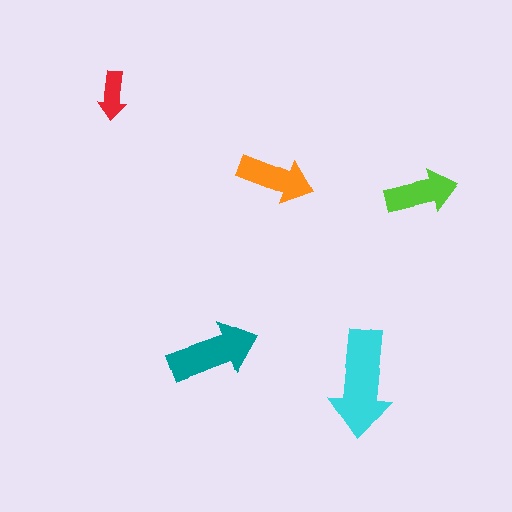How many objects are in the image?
There are 5 objects in the image.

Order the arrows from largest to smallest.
the cyan one, the teal one, the orange one, the lime one, the red one.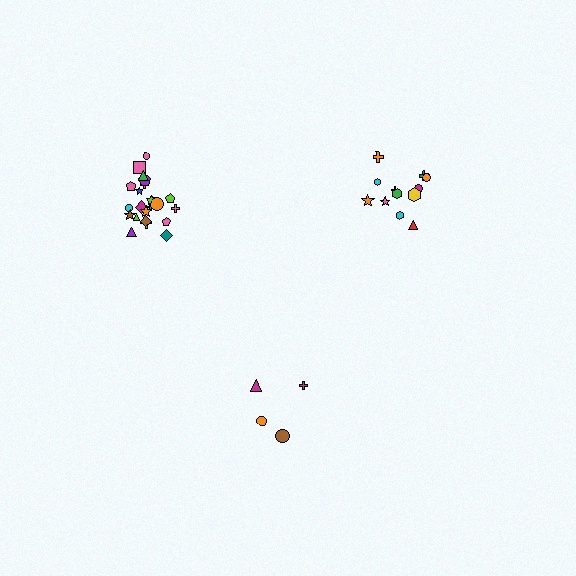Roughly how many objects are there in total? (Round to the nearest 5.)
Roughly 40 objects in total.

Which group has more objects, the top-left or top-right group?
The top-left group.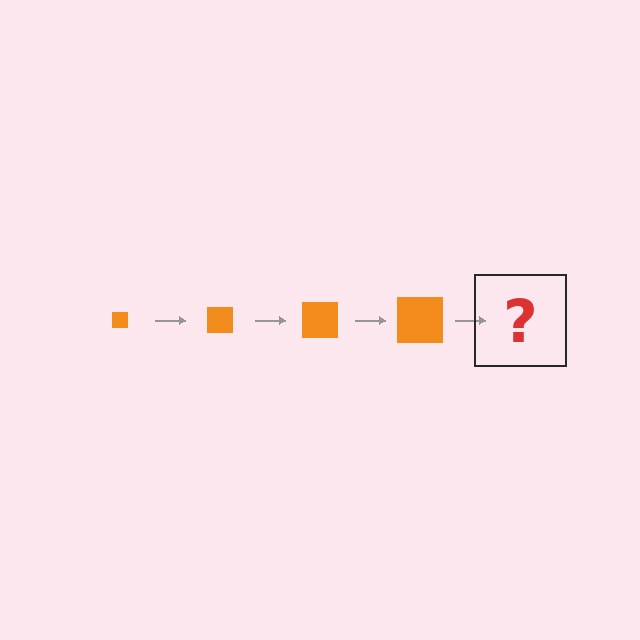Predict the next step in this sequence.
The next step is an orange square, larger than the previous one.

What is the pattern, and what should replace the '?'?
The pattern is that the square gets progressively larger each step. The '?' should be an orange square, larger than the previous one.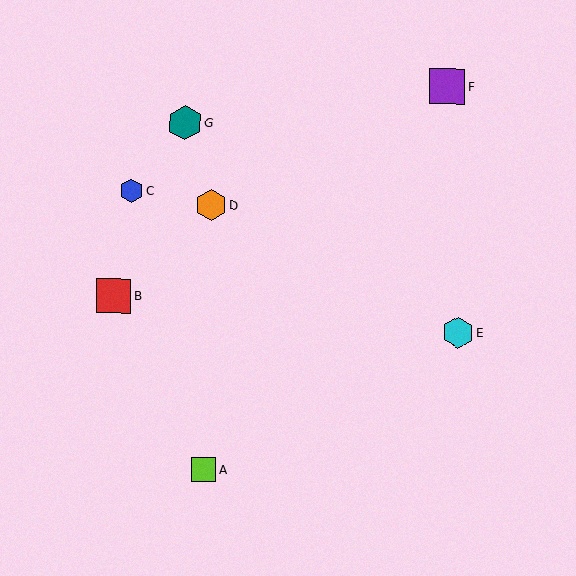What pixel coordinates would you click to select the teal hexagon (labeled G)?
Click at (185, 123) to select the teal hexagon G.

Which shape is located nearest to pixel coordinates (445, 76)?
The purple square (labeled F) at (447, 87) is nearest to that location.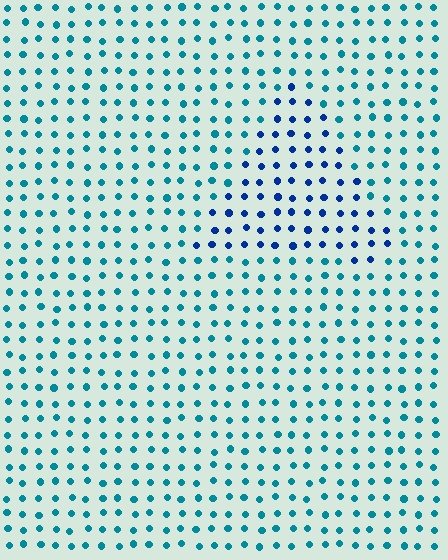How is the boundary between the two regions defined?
The boundary is defined purely by a slight shift in hue (about 36 degrees). Spacing, size, and orientation are identical on both sides.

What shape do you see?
I see a triangle.